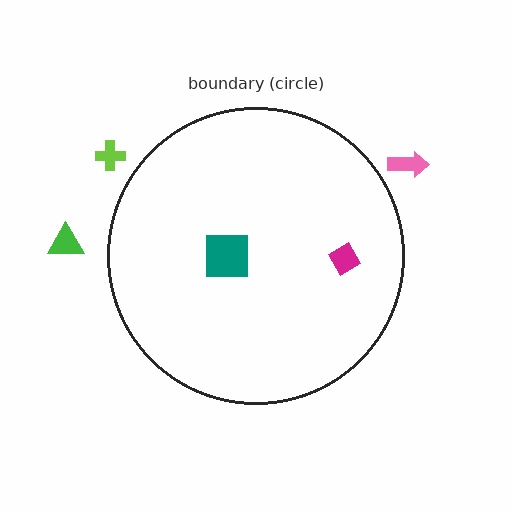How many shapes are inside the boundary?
2 inside, 3 outside.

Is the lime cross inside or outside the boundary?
Outside.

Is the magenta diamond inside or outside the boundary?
Inside.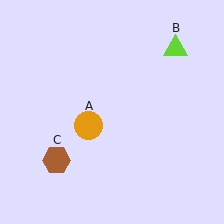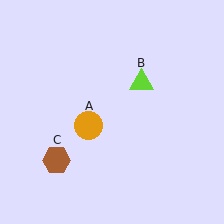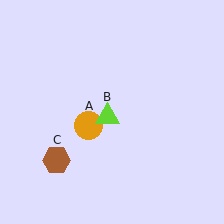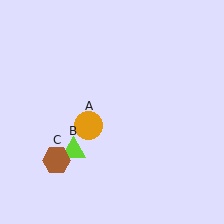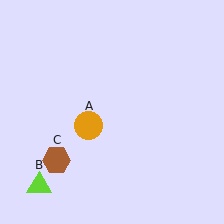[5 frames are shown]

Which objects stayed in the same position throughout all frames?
Orange circle (object A) and brown hexagon (object C) remained stationary.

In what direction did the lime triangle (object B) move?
The lime triangle (object B) moved down and to the left.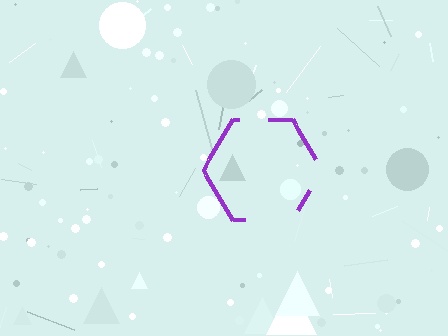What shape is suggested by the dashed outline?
The dashed outline suggests a hexagon.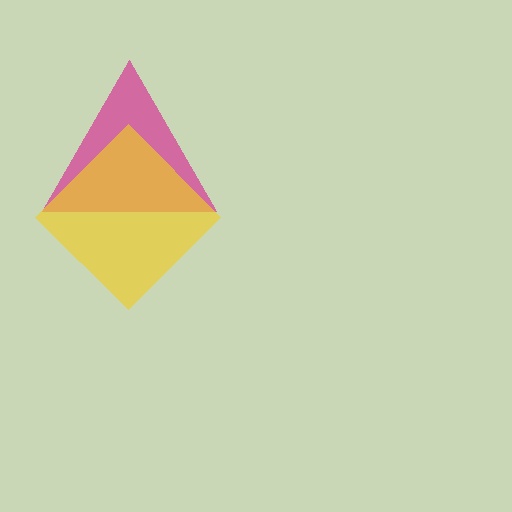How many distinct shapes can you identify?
There are 2 distinct shapes: a magenta triangle, a yellow diamond.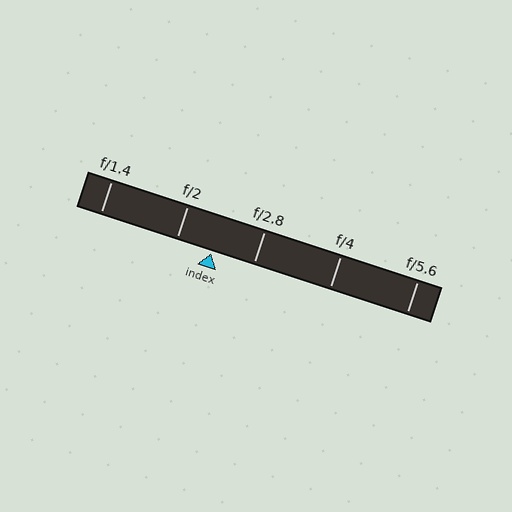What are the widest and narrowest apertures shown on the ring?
The widest aperture shown is f/1.4 and the narrowest is f/5.6.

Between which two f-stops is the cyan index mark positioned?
The index mark is between f/2 and f/2.8.